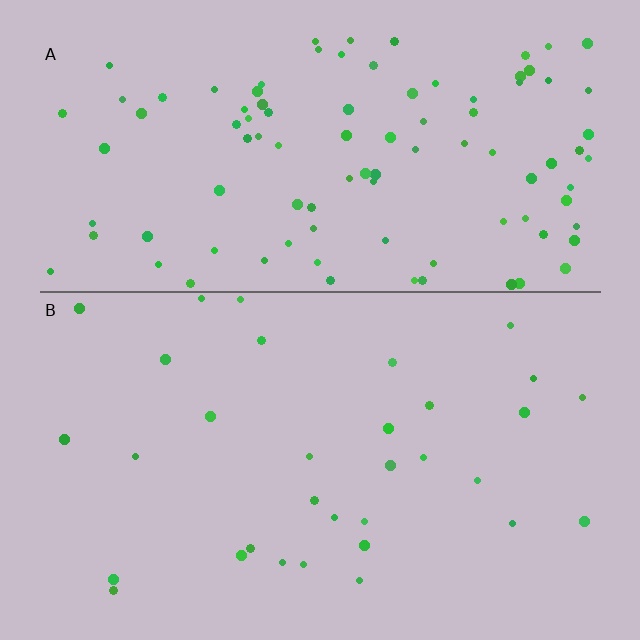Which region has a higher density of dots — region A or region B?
A (the top).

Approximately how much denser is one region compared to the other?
Approximately 3.1× — region A over region B.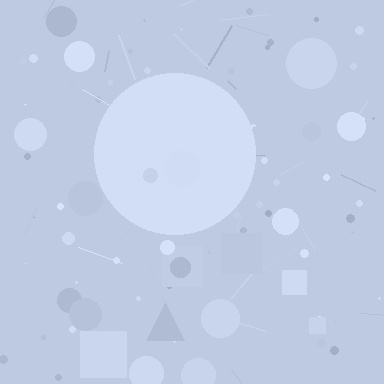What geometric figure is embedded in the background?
A circle is embedded in the background.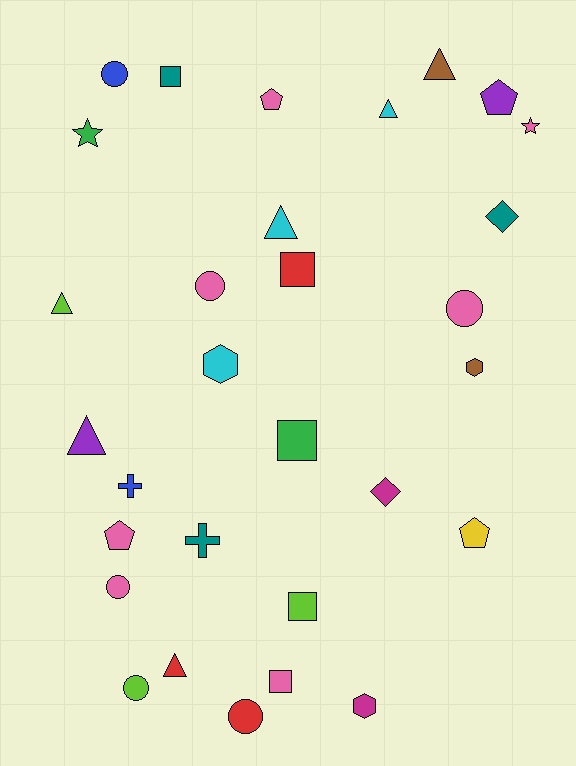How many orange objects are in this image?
There are no orange objects.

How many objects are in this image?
There are 30 objects.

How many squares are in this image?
There are 5 squares.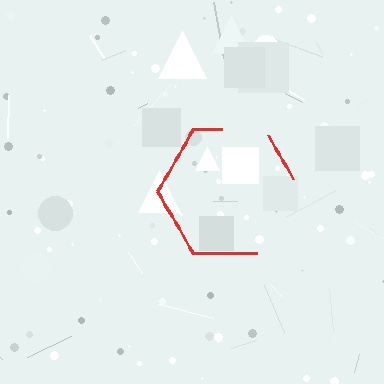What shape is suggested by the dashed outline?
The dashed outline suggests a hexagon.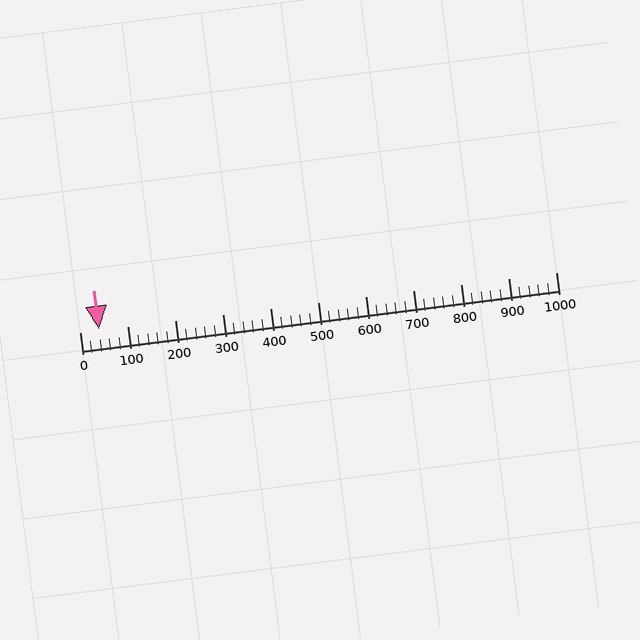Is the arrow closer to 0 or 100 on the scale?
The arrow is closer to 0.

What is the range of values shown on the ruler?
The ruler shows values from 0 to 1000.